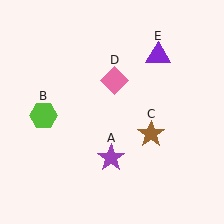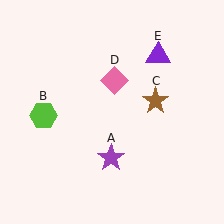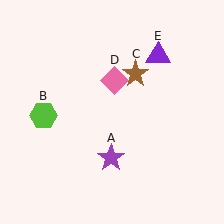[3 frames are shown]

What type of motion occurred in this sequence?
The brown star (object C) rotated counterclockwise around the center of the scene.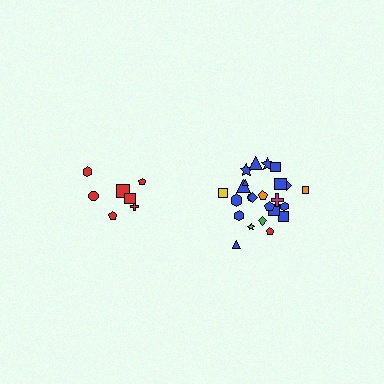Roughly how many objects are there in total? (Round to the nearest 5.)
Roughly 30 objects in total.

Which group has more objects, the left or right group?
The right group.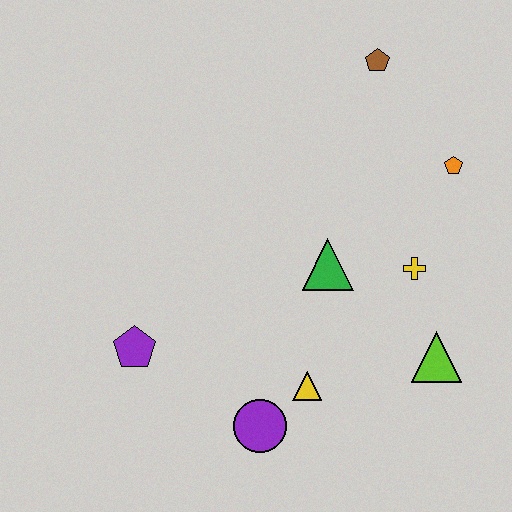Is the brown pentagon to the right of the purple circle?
Yes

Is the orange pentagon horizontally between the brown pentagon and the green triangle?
No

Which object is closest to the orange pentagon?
The yellow cross is closest to the orange pentagon.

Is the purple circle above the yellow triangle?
No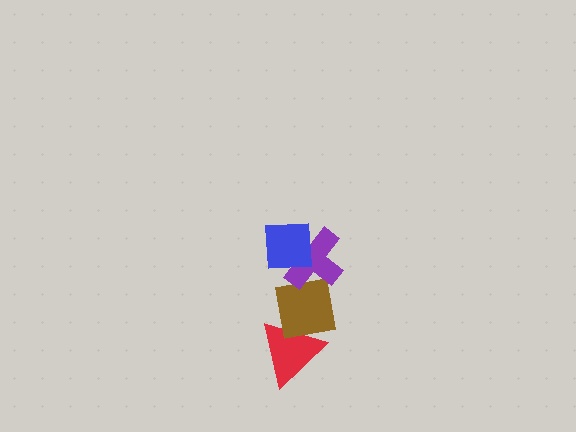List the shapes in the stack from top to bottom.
From top to bottom: the blue square, the purple cross, the brown square, the red triangle.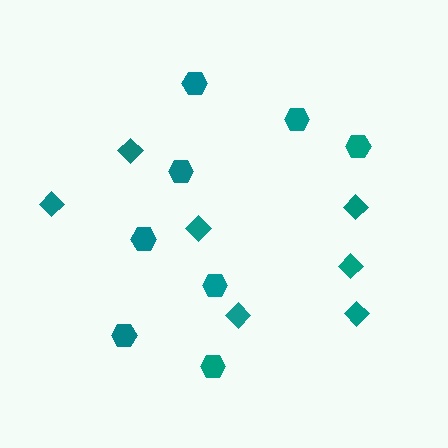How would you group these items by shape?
There are 2 groups: one group of hexagons (8) and one group of diamonds (7).